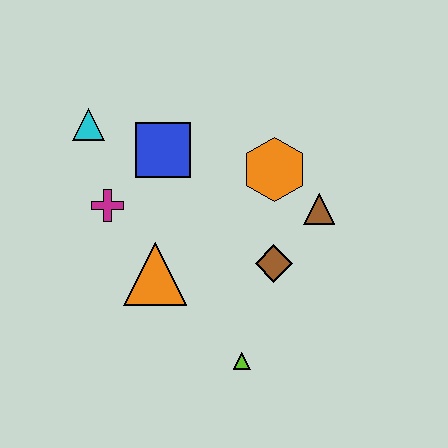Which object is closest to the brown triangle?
The orange hexagon is closest to the brown triangle.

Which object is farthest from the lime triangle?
The cyan triangle is farthest from the lime triangle.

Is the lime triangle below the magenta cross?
Yes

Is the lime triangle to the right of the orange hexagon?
No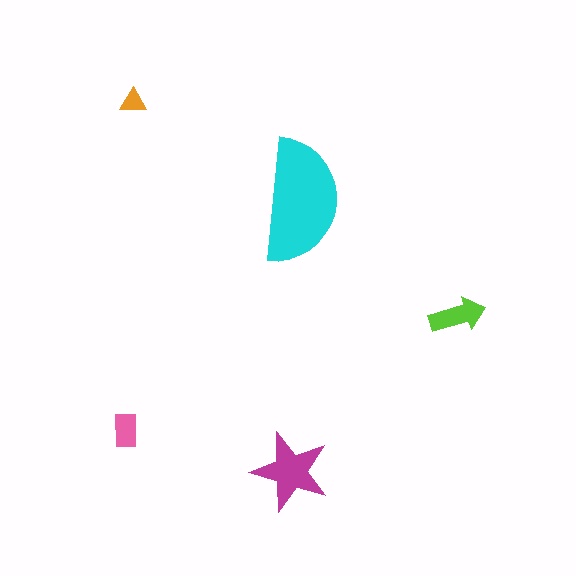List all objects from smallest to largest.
The orange triangle, the pink rectangle, the lime arrow, the magenta star, the cyan semicircle.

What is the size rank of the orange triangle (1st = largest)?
5th.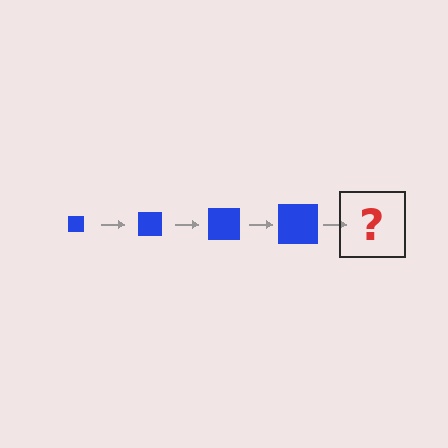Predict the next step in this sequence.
The next step is a blue square, larger than the previous one.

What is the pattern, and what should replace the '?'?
The pattern is that the square gets progressively larger each step. The '?' should be a blue square, larger than the previous one.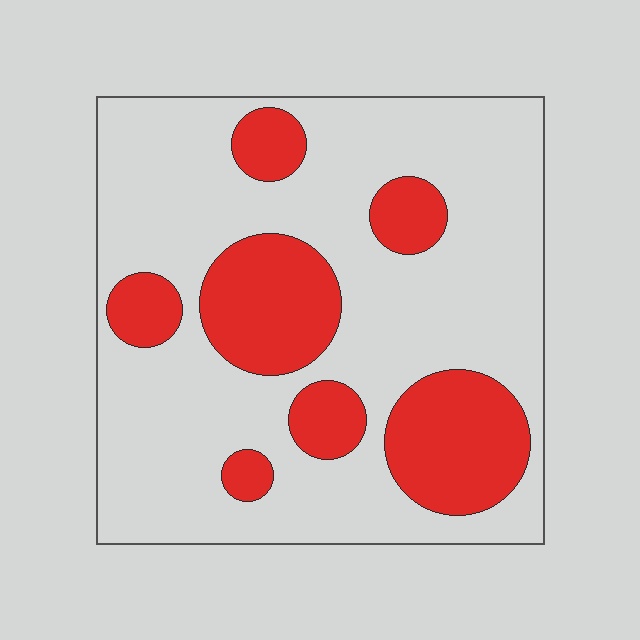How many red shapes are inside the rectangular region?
7.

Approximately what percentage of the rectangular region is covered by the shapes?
Approximately 25%.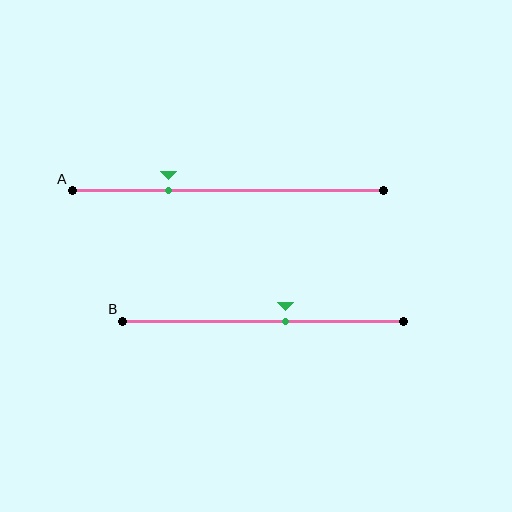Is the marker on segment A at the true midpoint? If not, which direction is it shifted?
No, the marker on segment A is shifted to the left by about 19% of the segment length.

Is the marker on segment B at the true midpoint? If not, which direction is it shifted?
No, the marker on segment B is shifted to the right by about 8% of the segment length.